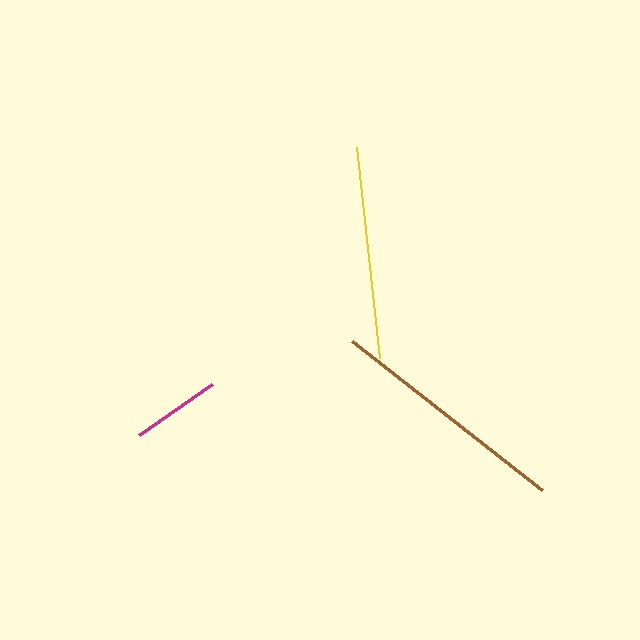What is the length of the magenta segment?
The magenta segment is approximately 90 pixels long.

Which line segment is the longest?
The brown line is the longest at approximately 241 pixels.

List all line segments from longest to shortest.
From longest to shortest: brown, yellow, magenta.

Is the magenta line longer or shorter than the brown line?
The brown line is longer than the magenta line.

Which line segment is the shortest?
The magenta line is the shortest at approximately 90 pixels.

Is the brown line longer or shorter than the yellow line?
The brown line is longer than the yellow line.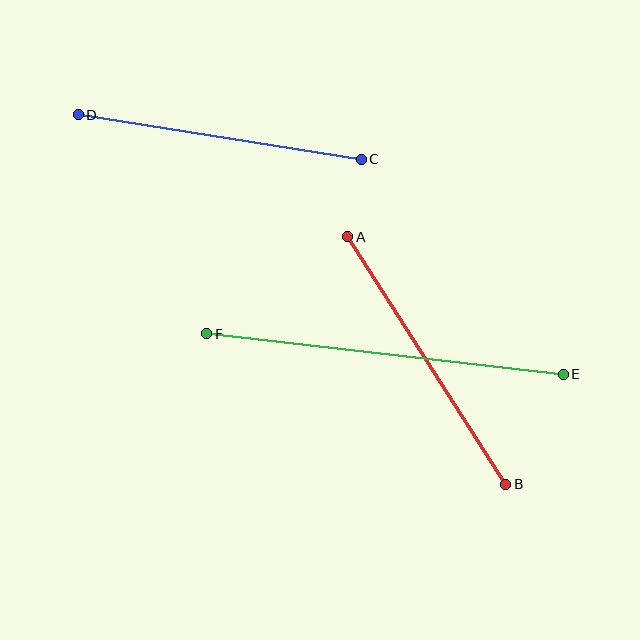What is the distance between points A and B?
The distance is approximately 293 pixels.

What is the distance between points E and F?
The distance is approximately 359 pixels.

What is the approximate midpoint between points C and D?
The midpoint is at approximately (220, 137) pixels.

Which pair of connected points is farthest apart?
Points E and F are farthest apart.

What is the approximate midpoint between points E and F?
The midpoint is at approximately (385, 354) pixels.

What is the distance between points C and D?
The distance is approximately 287 pixels.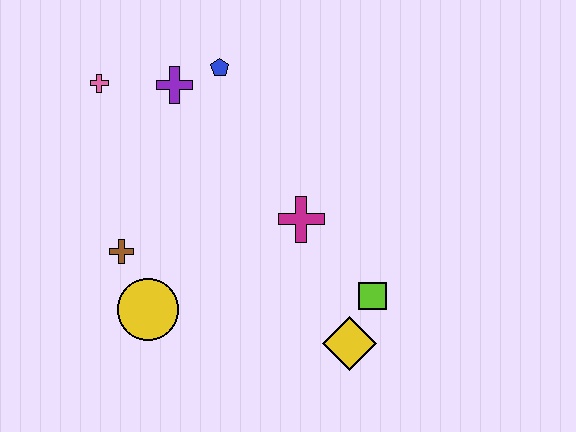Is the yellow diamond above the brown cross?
No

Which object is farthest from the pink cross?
The yellow diamond is farthest from the pink cross.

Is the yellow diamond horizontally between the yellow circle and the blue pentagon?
No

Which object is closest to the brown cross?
The yellow circle is closest to the brown cross.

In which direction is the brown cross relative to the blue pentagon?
The brown cross is below the blue pentagon.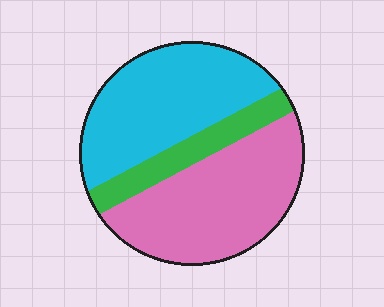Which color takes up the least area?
Green, at roughly 15%.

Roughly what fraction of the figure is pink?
Pink covers 44% of the figure.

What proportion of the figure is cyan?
Cyan covers about 40% of the figure.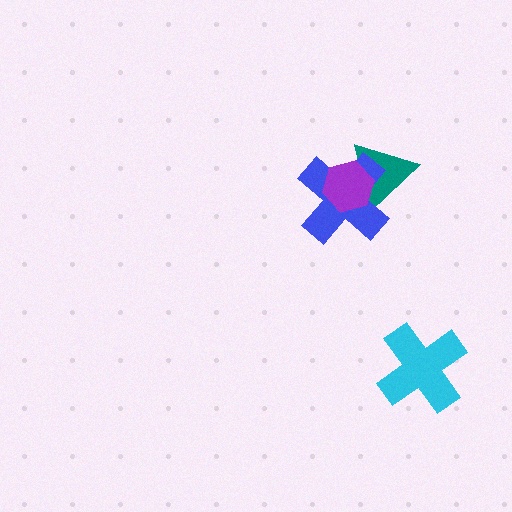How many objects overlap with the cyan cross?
0 objects overlap with the cyan cross.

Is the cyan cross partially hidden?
No, no other shape covers it.